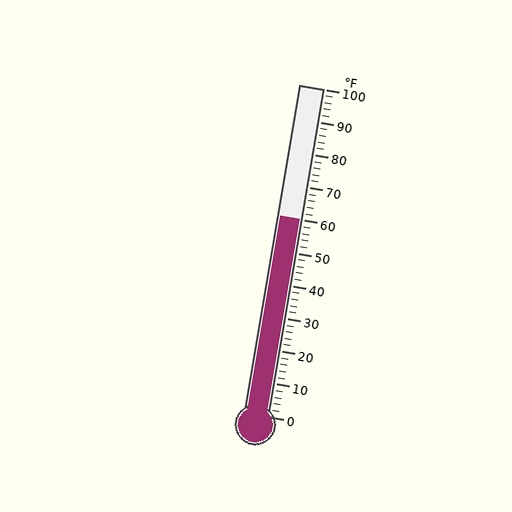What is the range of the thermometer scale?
The thermometer scale ranges from 0°F to 100°F.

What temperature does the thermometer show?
The thermometer shows approximately 60°F.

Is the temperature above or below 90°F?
The temperature is below 90°F.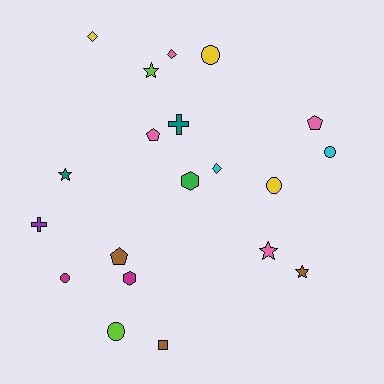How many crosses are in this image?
There are 2 crosses.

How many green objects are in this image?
There is 1 green object.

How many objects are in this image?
There are 20 objects.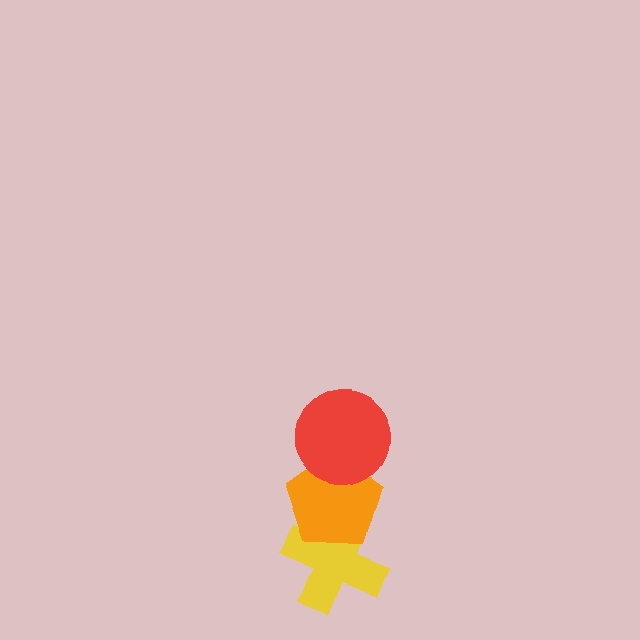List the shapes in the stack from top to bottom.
From top to bottom: the red circle, the orange pentagon, the yellow cross.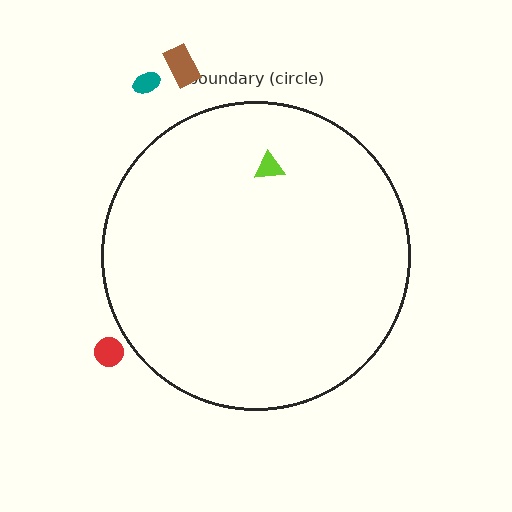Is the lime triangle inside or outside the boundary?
Inside.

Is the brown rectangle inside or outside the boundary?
Outside.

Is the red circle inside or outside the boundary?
Outside.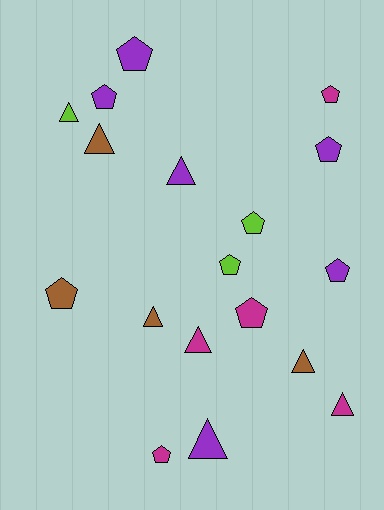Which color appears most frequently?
Purple, with 6 objects.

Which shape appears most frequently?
Pentagon, with 10 objects.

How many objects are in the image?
There are 18 objects.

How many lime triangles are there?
There is 1 lime triangle.